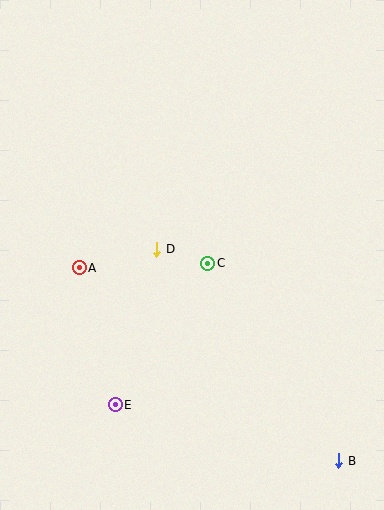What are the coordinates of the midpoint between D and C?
The midpoint between D and C is at (182, 256).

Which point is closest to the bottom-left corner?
Point E is closest to the bottom-left corner.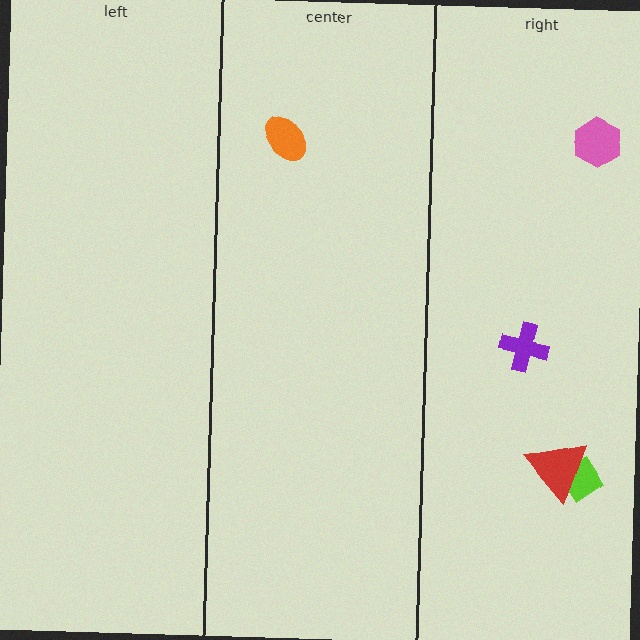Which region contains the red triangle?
The right region.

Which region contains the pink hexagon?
The right region.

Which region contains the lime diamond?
The right region.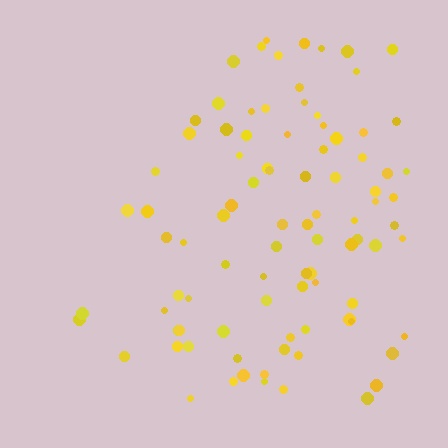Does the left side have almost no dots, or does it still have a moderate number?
Still a moderate number, just noticeably fewer than the right.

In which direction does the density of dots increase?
From left to right, with the right side densest.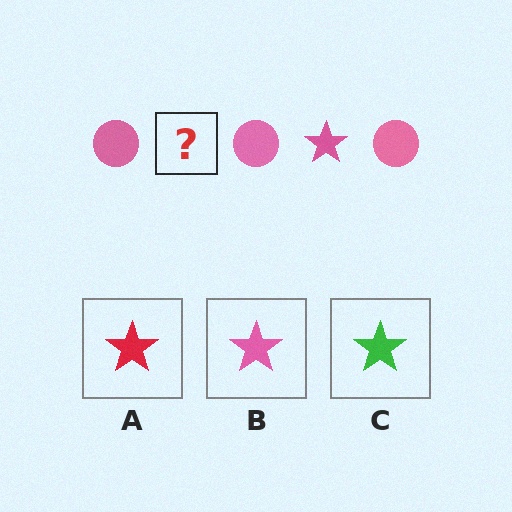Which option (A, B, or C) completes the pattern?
B.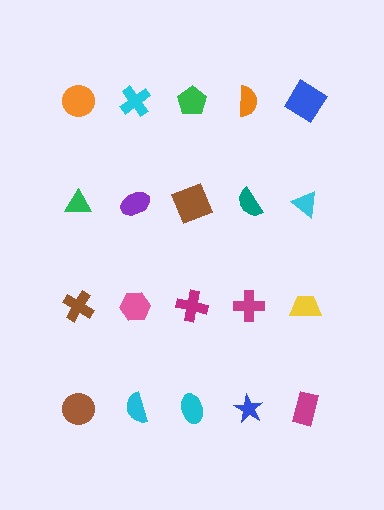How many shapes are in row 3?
5 shapes.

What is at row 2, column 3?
A brown square.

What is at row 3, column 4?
A magenta cross.